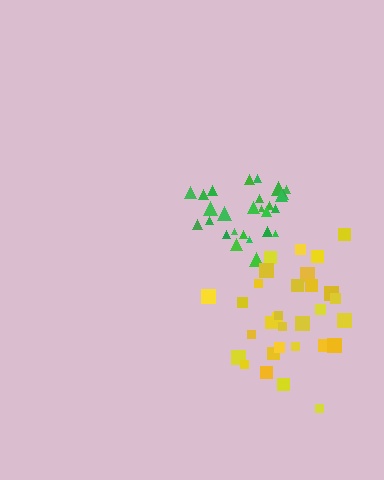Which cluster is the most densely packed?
Green.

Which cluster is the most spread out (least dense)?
Yellow.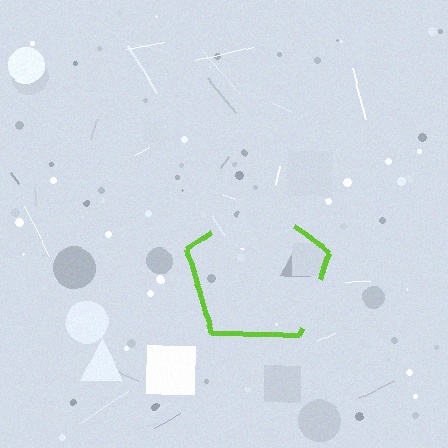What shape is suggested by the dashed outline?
The dashed outline suggests a pentagon.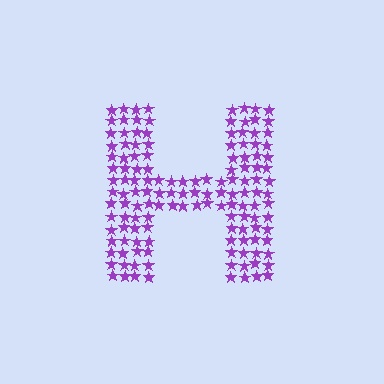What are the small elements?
The small elements are stars.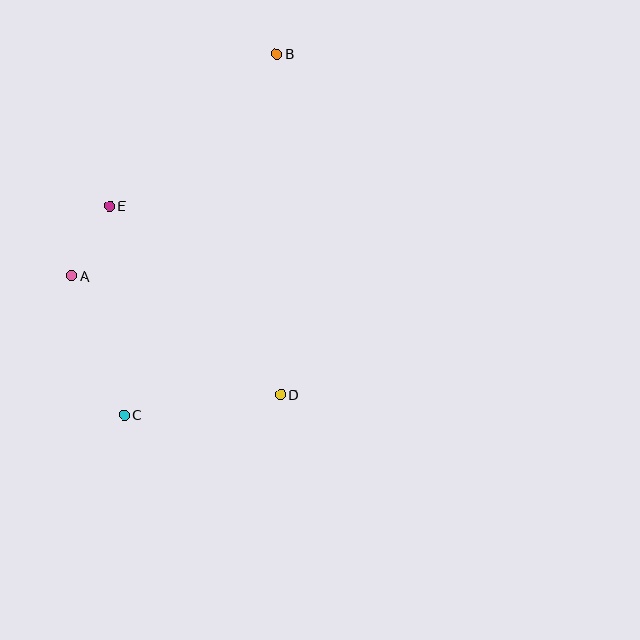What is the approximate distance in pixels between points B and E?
The distance between B and E is approximately 226 pixels.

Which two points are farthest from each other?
Points B and C are farthest from each other.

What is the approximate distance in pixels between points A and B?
The distance between A and B is approximately 302 pixels.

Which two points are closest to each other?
Points A and E are closest to each other.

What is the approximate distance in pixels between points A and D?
The distance between A and D is approximately 240 pixels.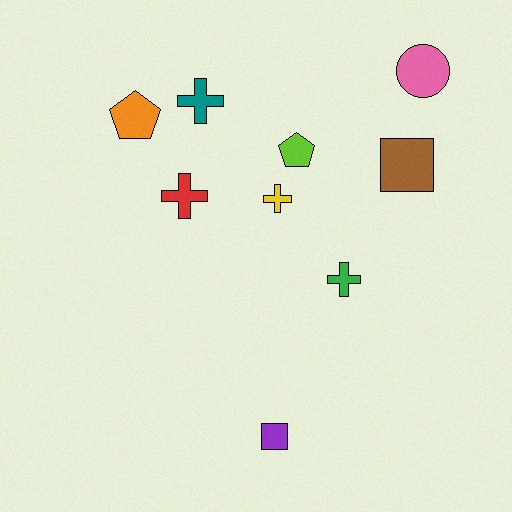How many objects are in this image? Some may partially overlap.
There are 9 objects.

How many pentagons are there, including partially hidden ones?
There are 2 pentagons.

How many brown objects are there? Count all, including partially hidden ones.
There is 1 brown object.